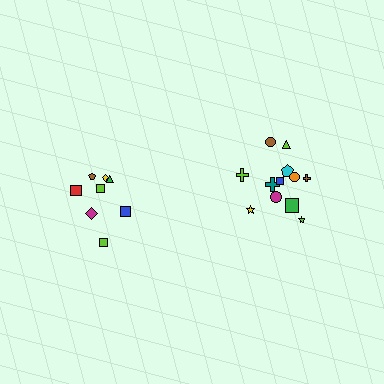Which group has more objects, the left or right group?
The right group.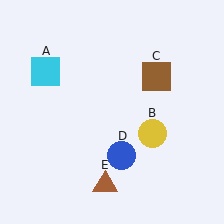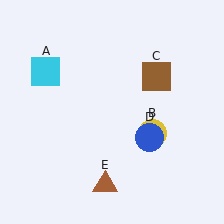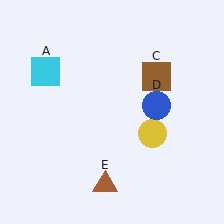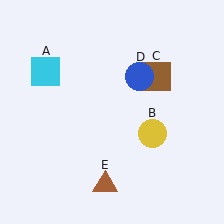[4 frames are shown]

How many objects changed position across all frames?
1 object changed position: blue circle (object D).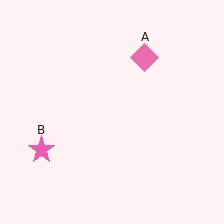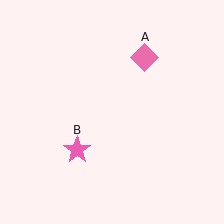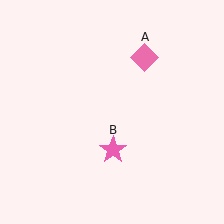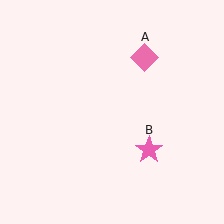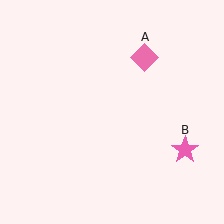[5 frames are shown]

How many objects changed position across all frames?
1 object changed position: pink star (object B).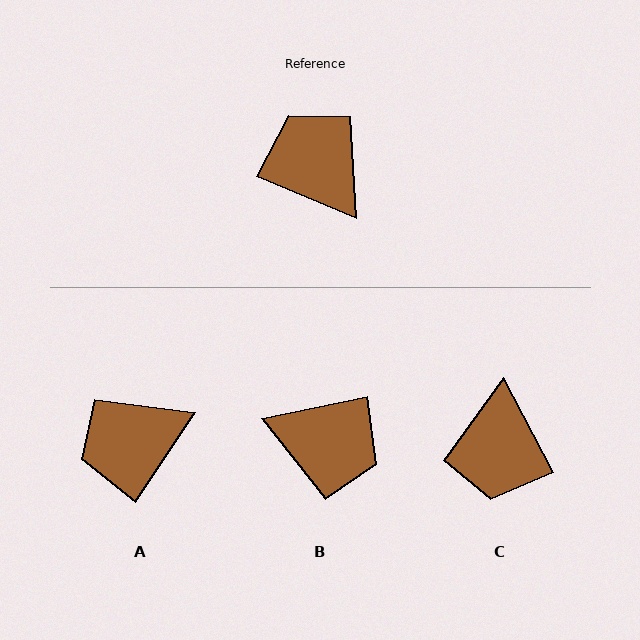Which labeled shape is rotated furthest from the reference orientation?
B, about 145 degrees away.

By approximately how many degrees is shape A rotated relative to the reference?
Approximately 79 degrees counter-clockwise.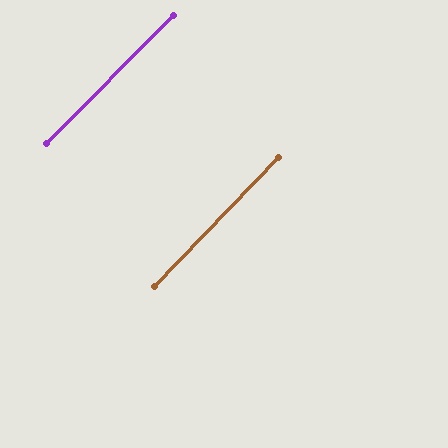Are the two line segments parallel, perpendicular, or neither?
Parallel — their directions differ by only 1.0°.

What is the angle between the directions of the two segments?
Approximately 1 degree.